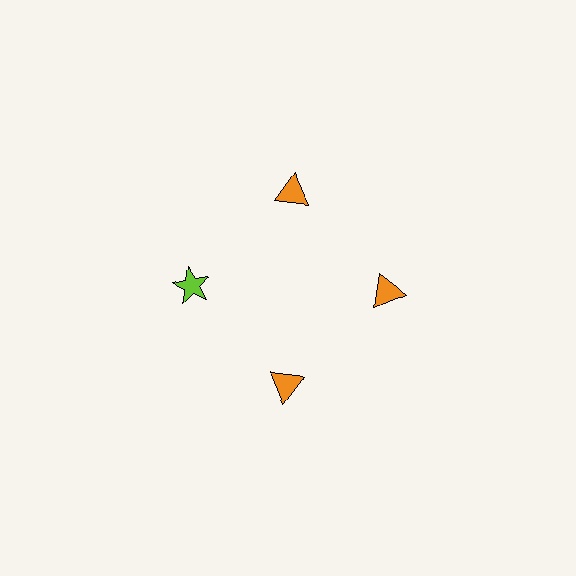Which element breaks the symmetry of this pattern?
The lime star at roughly the 9 o'clock position breaks the symmetry. All other shapes are orange triangles.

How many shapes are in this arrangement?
There are 4 shapes arranged in a ring pattern.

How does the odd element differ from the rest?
It differs in both color (lime instead of orange) and shape (star instead of triangle).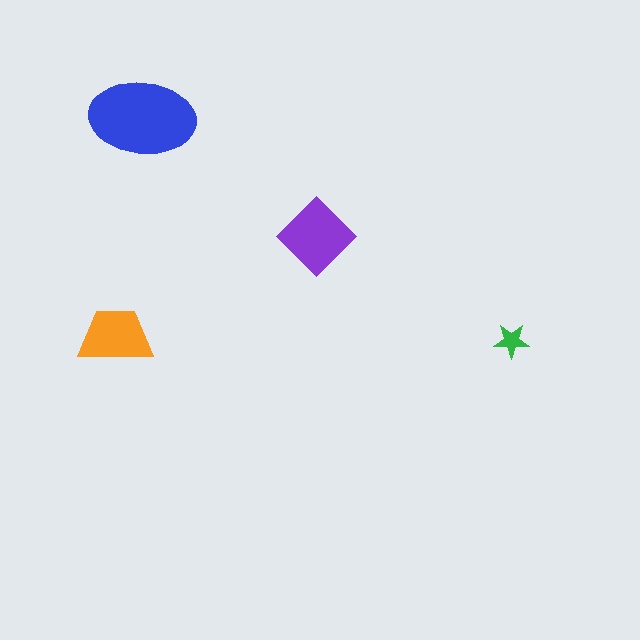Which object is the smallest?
The green star.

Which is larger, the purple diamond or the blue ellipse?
The blue ellipse.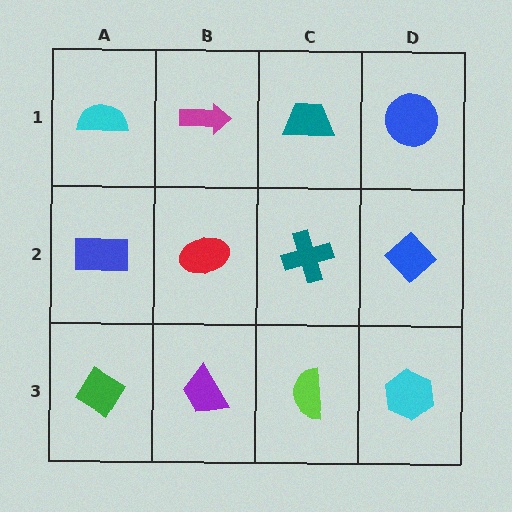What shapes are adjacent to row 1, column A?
A blue rectangle (row 2, column A), a magenta arrow (row 1, column B).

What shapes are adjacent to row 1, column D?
A blue diamond (row 2, column D), a teal trapezoid (row 1, column C).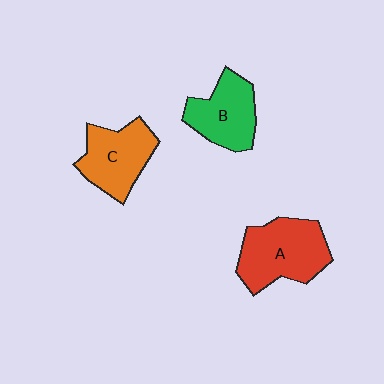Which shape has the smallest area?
Shape B (green).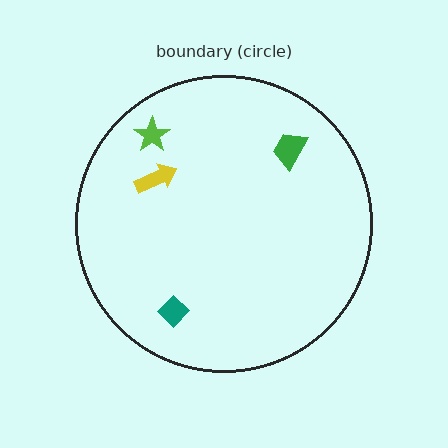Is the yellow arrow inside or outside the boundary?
Inside.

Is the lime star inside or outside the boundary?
Inside.